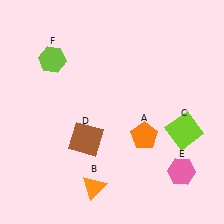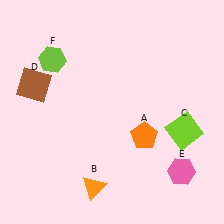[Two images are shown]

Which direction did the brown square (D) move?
The brown square (D) moved up.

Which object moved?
The brown square (D) moved up.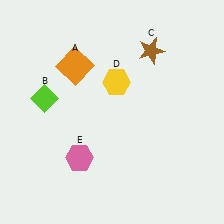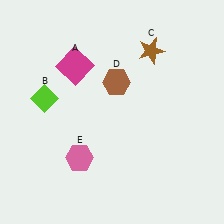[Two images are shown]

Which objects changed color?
A changed from orange to magenta. D changed from yellow to brown.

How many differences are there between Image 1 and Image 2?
There are 2 differences between the two images.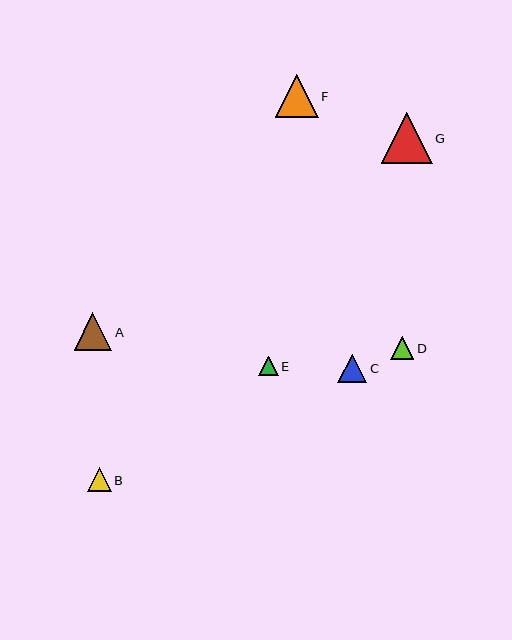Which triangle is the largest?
Triangle G is the largest with a size of approximately 51 pixels.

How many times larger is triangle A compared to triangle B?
Triangle A is approximately 1.6 times the size of triangle B.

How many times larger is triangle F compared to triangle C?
Triangle F is approximately 1.5 times the size of triangle C.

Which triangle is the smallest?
Triangle E is the smallest with a size of approximately 20 pixels.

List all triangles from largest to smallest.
From largest to smallest: G, F, A, C, B, D, E.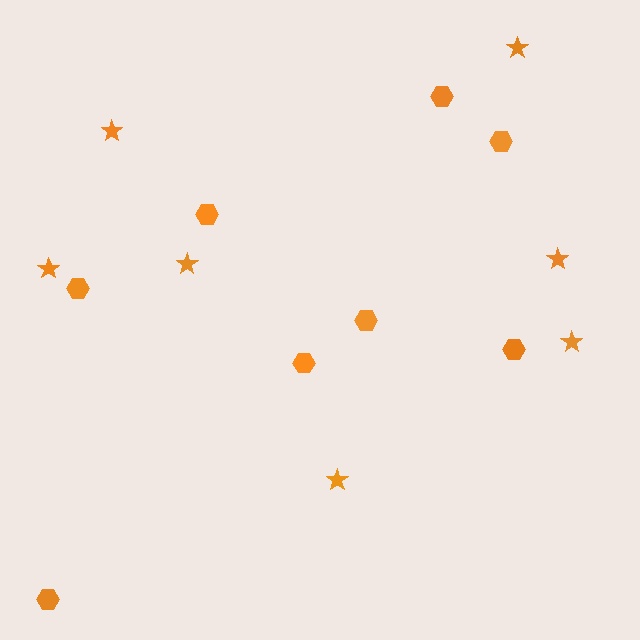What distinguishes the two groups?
There are 2 groups: one group of stars (7) and one group of hexagons (8).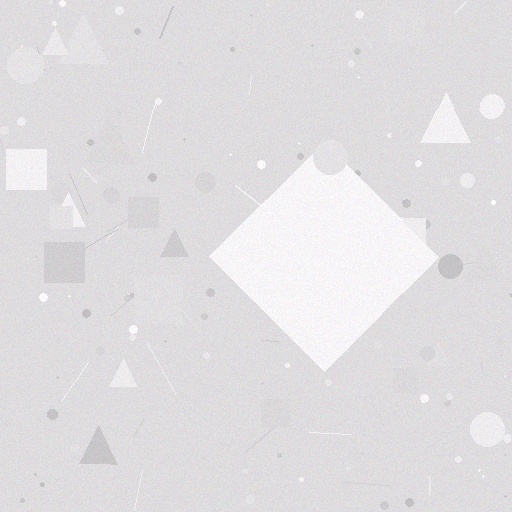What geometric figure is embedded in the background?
A diamond is embedded in the background.